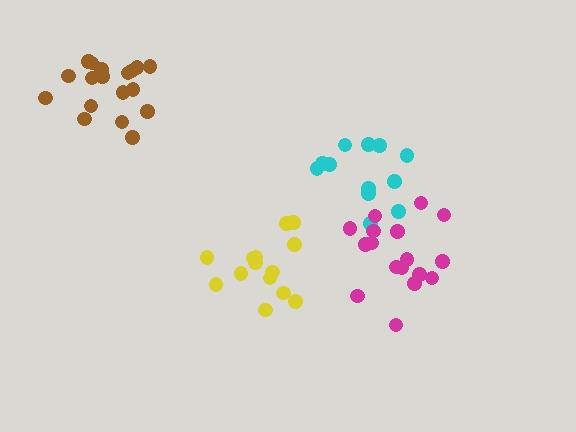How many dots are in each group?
Group 1: 12 dots, Group 2: 14 dots, Group 3: 17 dots, Group 4: 18 dots (61 total).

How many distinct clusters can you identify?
There are 4 distinct clusters.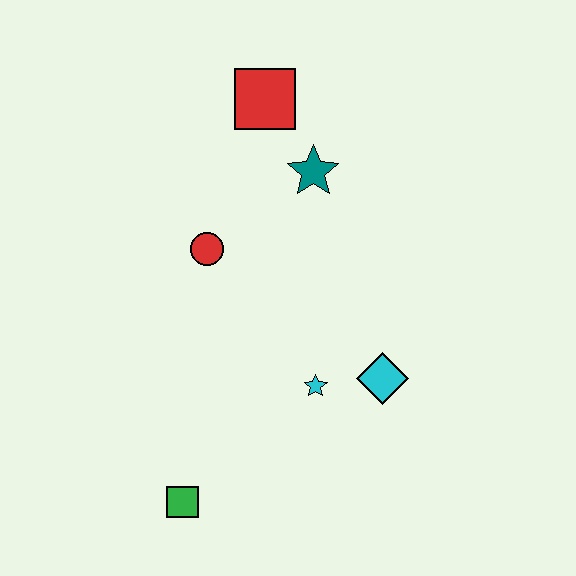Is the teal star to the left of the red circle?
No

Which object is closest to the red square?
The teal star is closest to the red square.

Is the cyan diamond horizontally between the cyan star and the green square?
No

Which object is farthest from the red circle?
The green square is farthest from the red circle.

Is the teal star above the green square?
Yes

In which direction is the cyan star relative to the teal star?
The cyan star is below the teal star.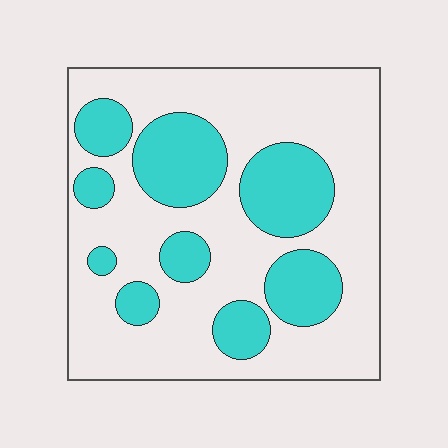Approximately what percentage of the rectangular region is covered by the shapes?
Approximately 30%.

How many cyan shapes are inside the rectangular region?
9.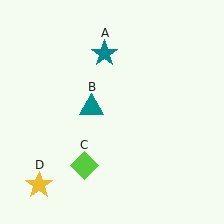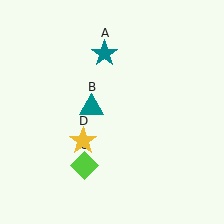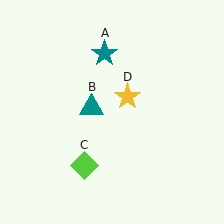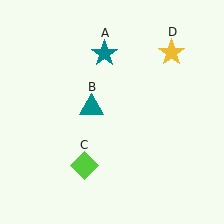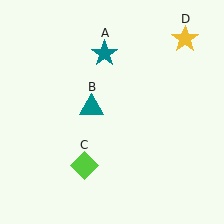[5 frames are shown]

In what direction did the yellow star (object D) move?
The yellow star (object D) moved up and to the right.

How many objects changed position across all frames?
1 object changed position: yellow star (object D).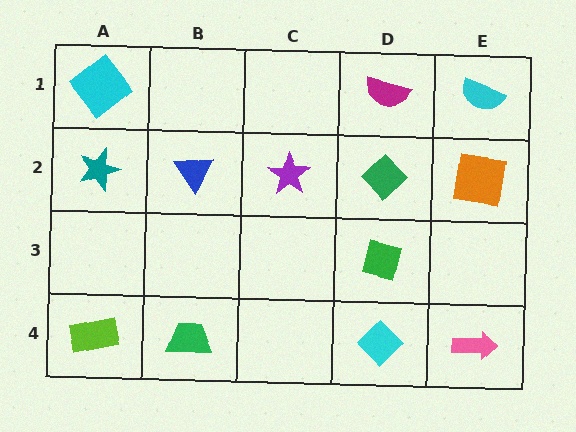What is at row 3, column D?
A green square.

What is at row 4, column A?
A lime rectangle.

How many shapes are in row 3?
1 shape.